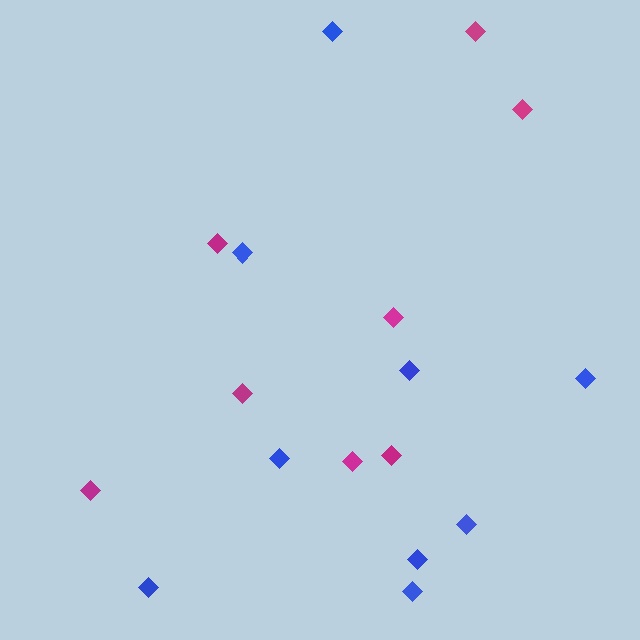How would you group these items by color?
There are 2 groups: one group of blue diamonds (9) and one group of magenta diamonds (8).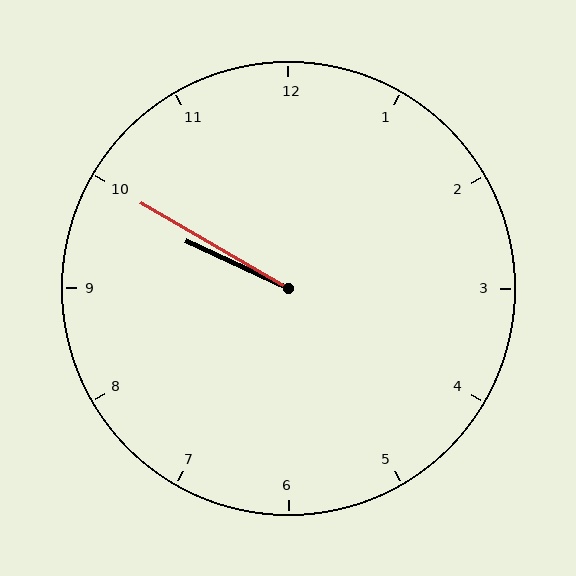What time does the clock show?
9:50.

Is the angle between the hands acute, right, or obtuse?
It is acute.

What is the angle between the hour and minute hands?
Approximately 5 degrees.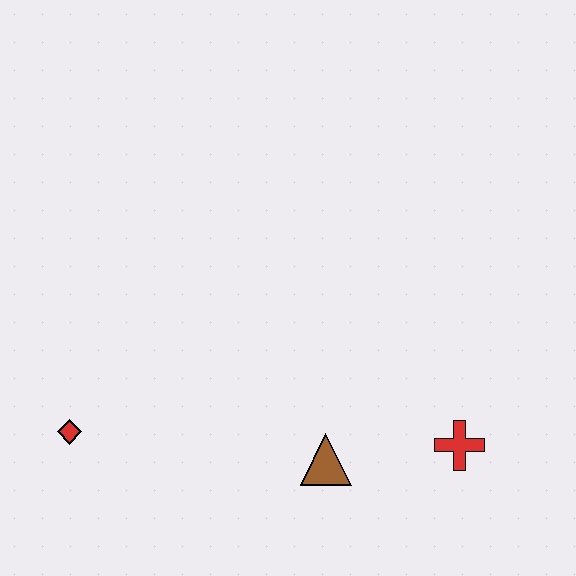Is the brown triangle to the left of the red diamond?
No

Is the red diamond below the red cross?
No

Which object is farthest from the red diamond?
The red cross is farthest from the red diamond.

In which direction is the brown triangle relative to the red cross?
The brown triangle is to the left of the red cross.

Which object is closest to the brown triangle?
The red cross is closest to the brown triangle.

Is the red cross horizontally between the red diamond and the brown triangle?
No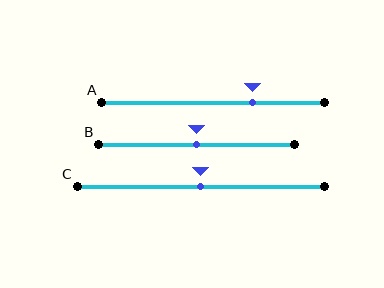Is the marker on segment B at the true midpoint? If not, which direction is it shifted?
Yes, the marker on segment B is at the true midpoint.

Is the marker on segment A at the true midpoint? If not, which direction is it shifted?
No, the marker on segment A is shifted to the right by about 18% of the segment length.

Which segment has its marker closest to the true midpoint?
Segment B has its marker closest to the true midpoint.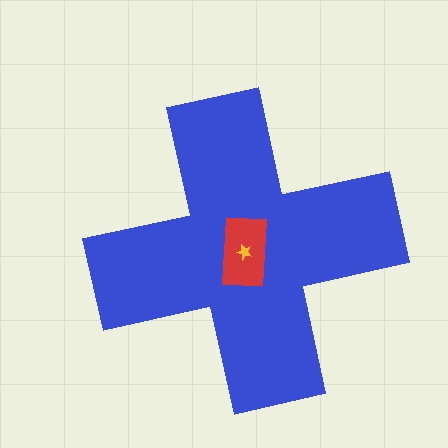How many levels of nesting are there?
3.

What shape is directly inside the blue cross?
The red rectangle.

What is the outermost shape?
The blue cross.